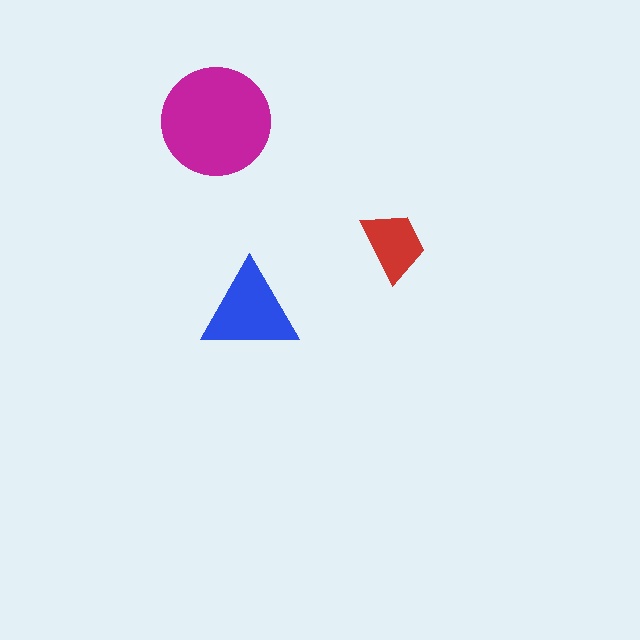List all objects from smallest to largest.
The red trapezoid, the blue triangle, the magenta circle.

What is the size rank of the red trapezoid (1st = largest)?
3rd.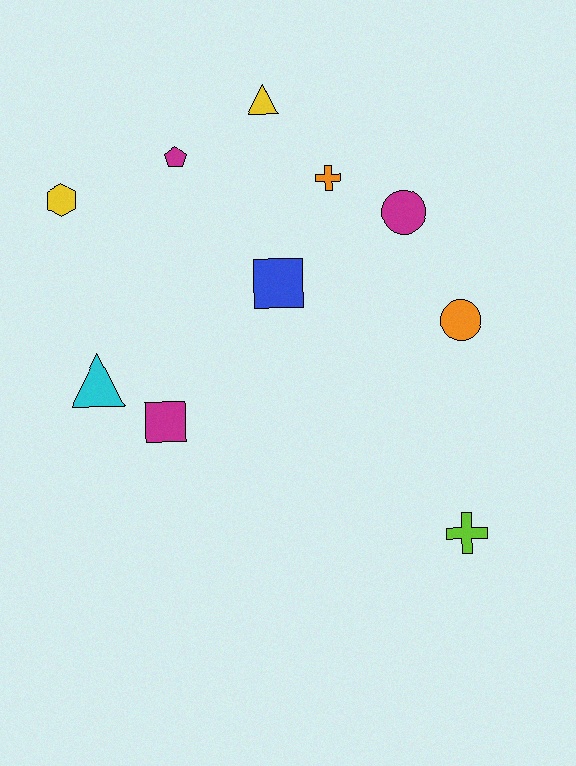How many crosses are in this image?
There are 2 crosses.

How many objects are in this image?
There are 10 objects.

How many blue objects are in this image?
There is 1 blue object.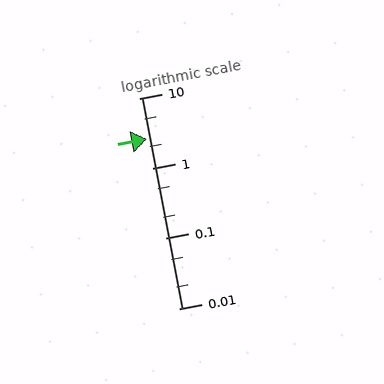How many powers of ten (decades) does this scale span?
The scale spans 3 decades, from 0.01 to 10.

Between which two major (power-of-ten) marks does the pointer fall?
The pointer is between 1 and 10.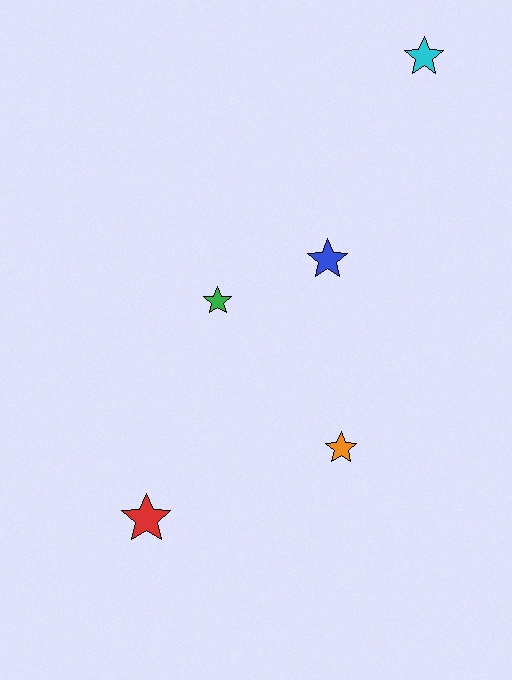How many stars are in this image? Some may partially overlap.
There are 5 stars.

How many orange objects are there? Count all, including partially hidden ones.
There is 1 orange object.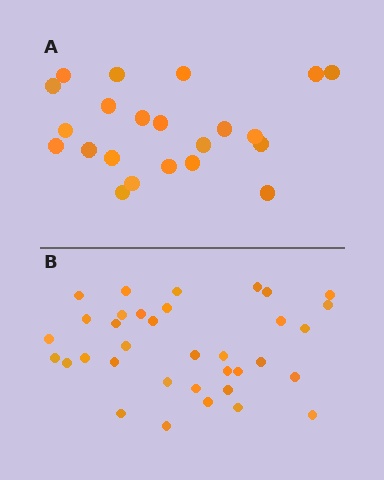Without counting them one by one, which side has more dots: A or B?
Region B (the bottom region) has more dots.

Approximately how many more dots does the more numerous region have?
Region B has approximately 15 more dots than region A.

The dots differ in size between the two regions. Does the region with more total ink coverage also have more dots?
No. Region A has more total ink coverage because its dots are larger, but region B actually contains more individual dots. Total area can be misleading — the number of items is what matters here.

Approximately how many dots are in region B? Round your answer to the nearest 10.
About 40 dots. (The exact count is 35, which rounds to 40.)